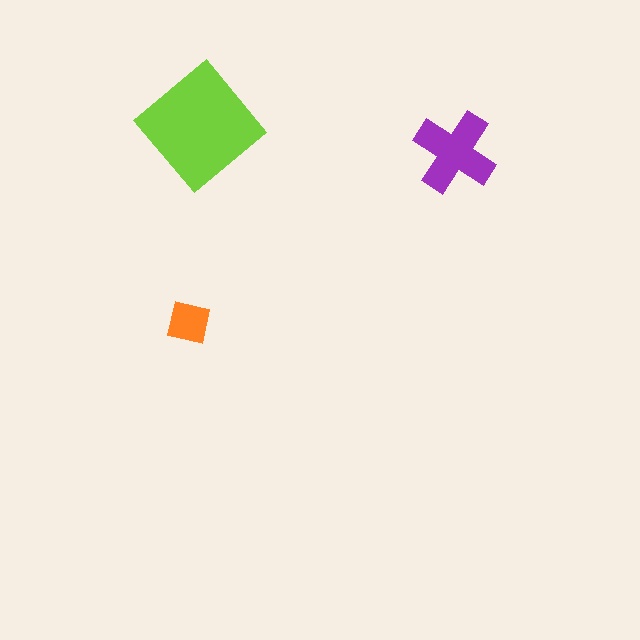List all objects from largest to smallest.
The lime diamond, the purple cross, the orange square.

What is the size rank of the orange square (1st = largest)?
3rd.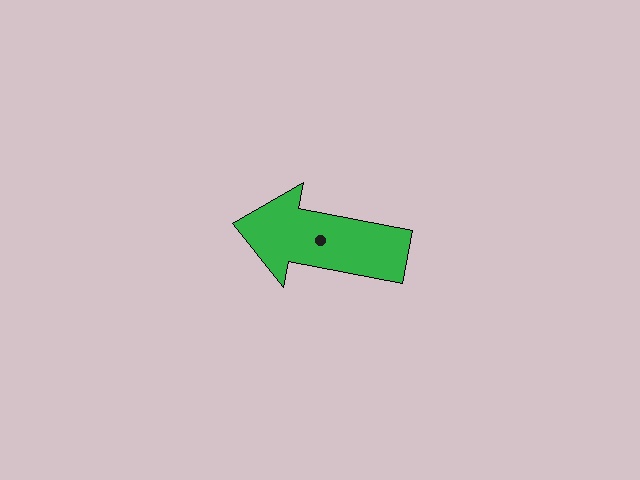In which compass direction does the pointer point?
West.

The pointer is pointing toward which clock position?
Roughly 9 o'clock.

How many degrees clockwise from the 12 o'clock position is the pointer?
Approximately 281 degrees.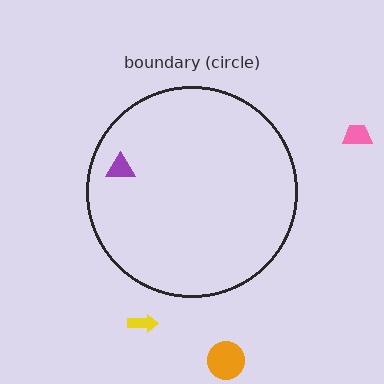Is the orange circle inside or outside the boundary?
Outside.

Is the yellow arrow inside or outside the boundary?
Outside.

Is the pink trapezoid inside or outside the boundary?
Outside.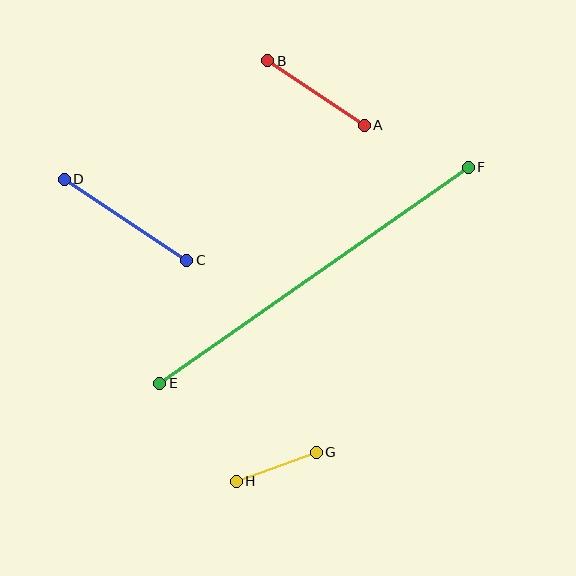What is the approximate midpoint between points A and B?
The midpoint is at approximately (316, 93) pixels.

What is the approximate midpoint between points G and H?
The midpoint is at approximately (276, 467) pixels.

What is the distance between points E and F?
The distance is approximately 377 pixels.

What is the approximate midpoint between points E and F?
The midpoint is at approximately (314, 275) pixels.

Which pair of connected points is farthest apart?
Points E and F are farthest apart.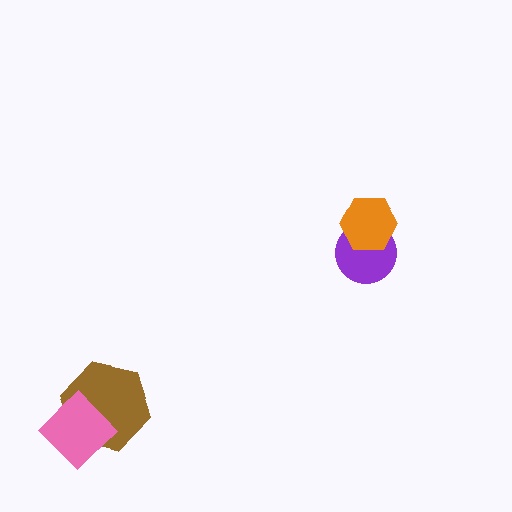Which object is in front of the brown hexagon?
The pink diamond is in front of the brown hexagon.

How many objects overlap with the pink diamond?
1 object overlaps with the pink diamond.